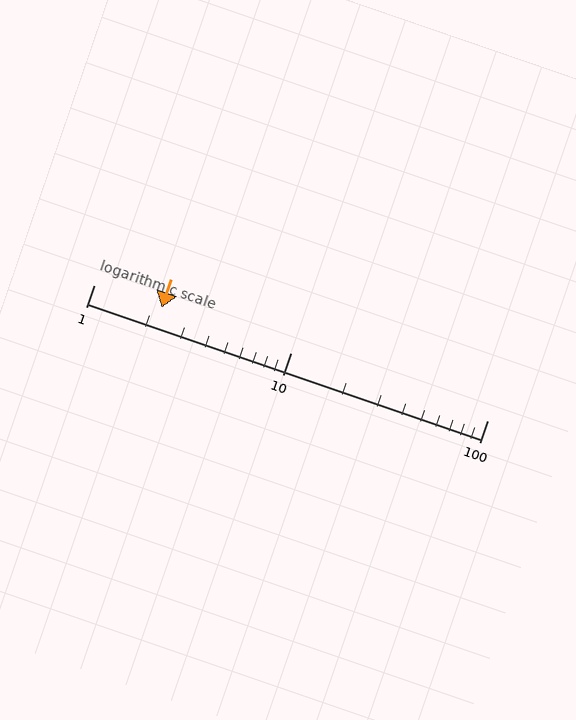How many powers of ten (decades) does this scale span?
The scale spans 2 decades, from 1 to 100.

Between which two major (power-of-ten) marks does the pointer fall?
The pointer is between 1 and 10.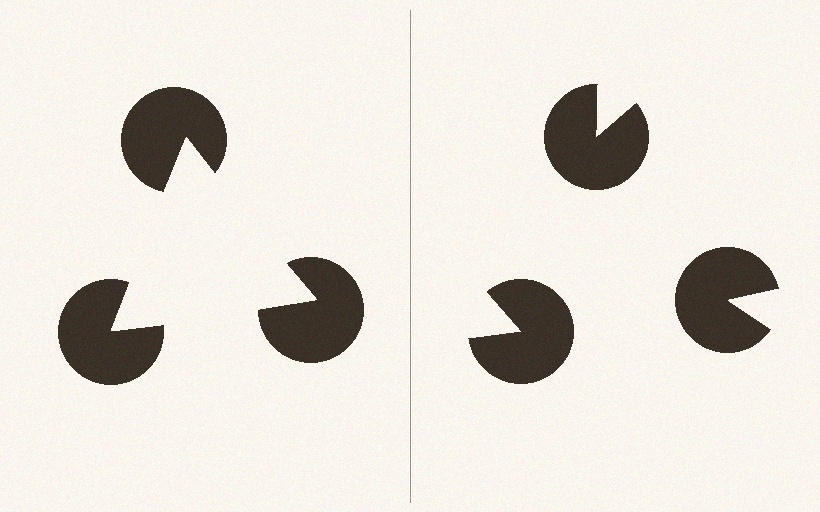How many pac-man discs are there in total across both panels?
6 — 3 on each side.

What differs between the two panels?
The pac-man discs are positioned identically on both sides; only the wedge orientations differ. On the left they align to a triangle; on the right they are misaligned.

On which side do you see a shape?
An illusory triangle appears on the left side. On the right side the wedge cuts are rotated, so no coherent shape forms.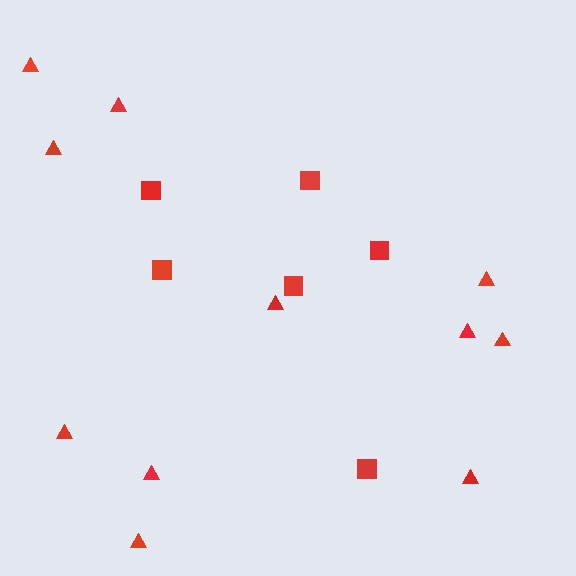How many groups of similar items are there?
There are 2 groups: one group of triangles (11) and one group of squares (6).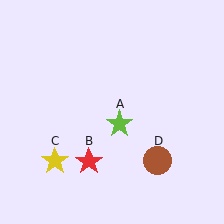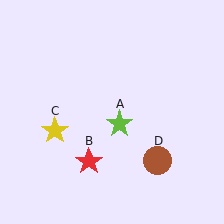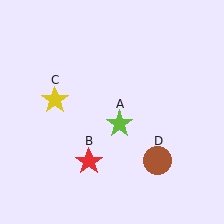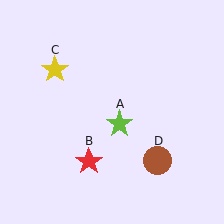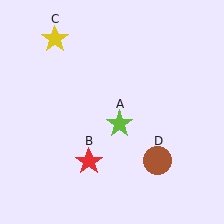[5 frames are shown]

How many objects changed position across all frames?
1 object changed position: yellow star (object C).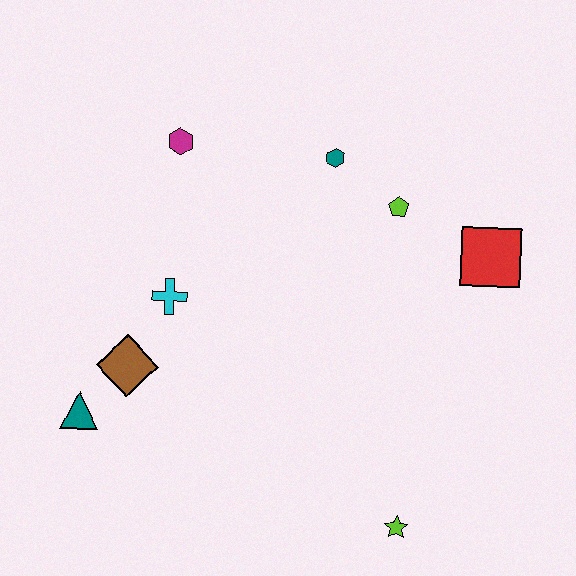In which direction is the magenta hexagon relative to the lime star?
The magenta hexagon is above the lime star.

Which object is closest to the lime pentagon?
The teal hexagon is closest to the lime pentagon.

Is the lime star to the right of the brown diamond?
Yes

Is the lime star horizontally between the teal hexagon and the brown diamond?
No